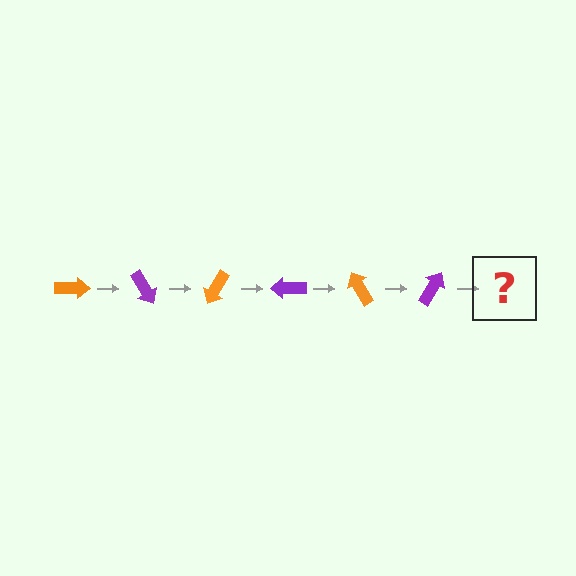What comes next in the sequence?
The next element should be an orange arrow, rotated 360 degrees from the start.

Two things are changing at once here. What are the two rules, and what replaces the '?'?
The two rules are that it rotates 60 degrees each step and the color cycles through orange and purple. The '?' should be an orange arrow, rotated 360 degrees from the start.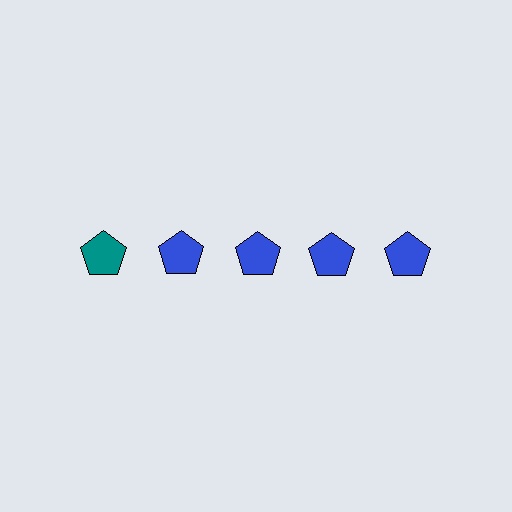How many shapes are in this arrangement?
There are 5 shapes arranged in a grid pattern.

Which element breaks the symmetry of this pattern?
The teal pentagon in the top row, leftmost column breaks the symmetry. All other shapes are blue pentagons.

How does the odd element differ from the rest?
It has a different color: teal instead of blue.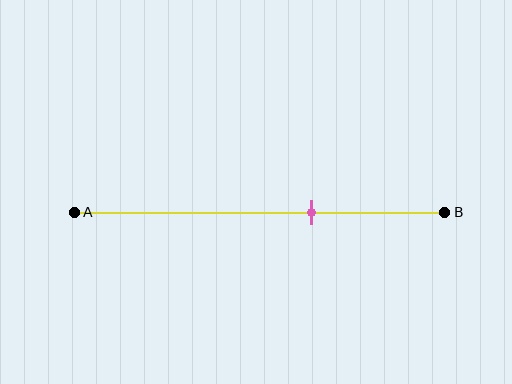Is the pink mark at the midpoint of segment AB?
No, the mark is at about 65% from A, not at the 50% midpoint.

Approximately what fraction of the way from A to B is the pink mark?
The pink mark is approximately 65% of the way from A to B.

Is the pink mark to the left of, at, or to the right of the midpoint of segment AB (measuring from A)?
The pink mark is to the right of the midpoint of segment AB.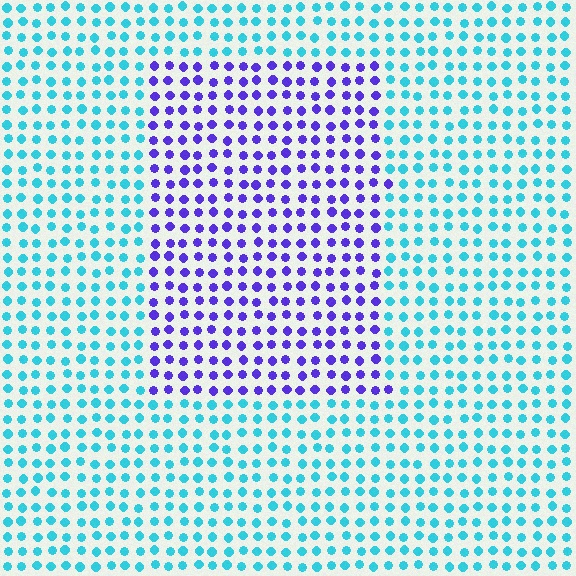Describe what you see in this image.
The image is filled with small cyan elements in a uniform arrangement. A rectangle-shaped region is visible where the elements are tinted to a slightly different hue, forming a subtle color boundary.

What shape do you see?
I see a rectangle.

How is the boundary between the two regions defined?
The boundary is defined purely by a slight shift in hue (about 68 degrees). Spacing, size, and orientation are identical on both sides.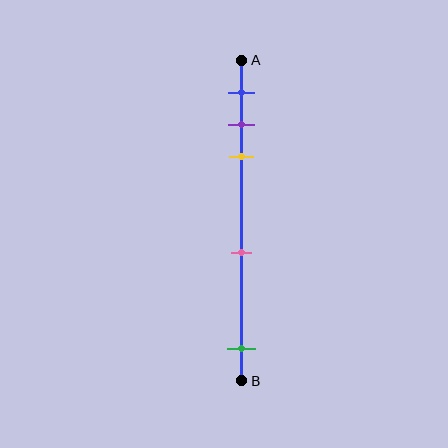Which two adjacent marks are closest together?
The purple and yellow marks are the closest adjacent pair.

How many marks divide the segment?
There are 5 marks dividing the segment.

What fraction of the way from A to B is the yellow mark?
The yellow mark is approximately 30% (0.3) of the way from A to B.